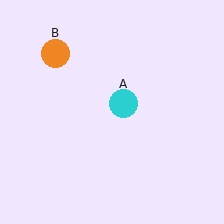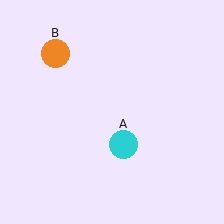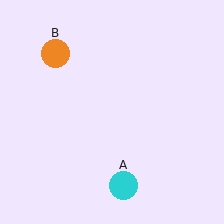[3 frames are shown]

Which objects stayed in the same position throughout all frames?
Orange circle (object B) remained stationary.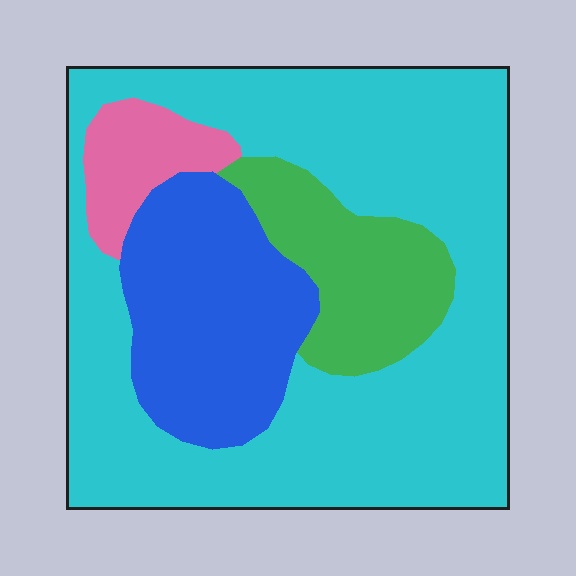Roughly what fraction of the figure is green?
Green covers 13% of the figure.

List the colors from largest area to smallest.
From largest to smallest: cyan, blue, green, pink.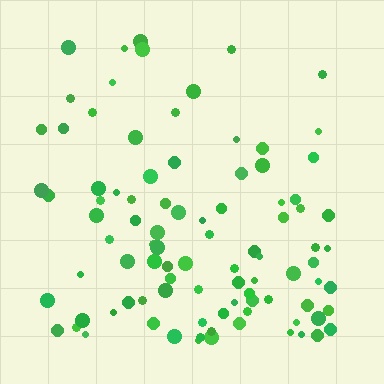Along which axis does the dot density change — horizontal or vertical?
Vertical.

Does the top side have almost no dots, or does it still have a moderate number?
Still a moderate number, just noticeably fewer than the bottom.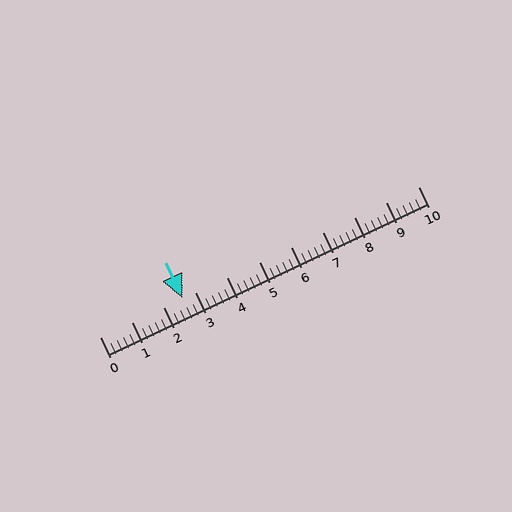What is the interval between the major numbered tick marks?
The major tick marks are spaced 1 units apart.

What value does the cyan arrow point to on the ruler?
The cyan arrow points to approximately 2.6.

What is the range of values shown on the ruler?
The ruler shows values from 0 to 10.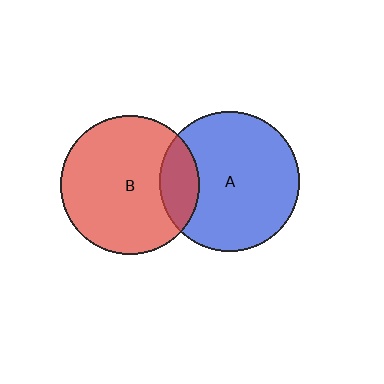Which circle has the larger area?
Circle A (blue).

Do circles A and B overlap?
Yes.